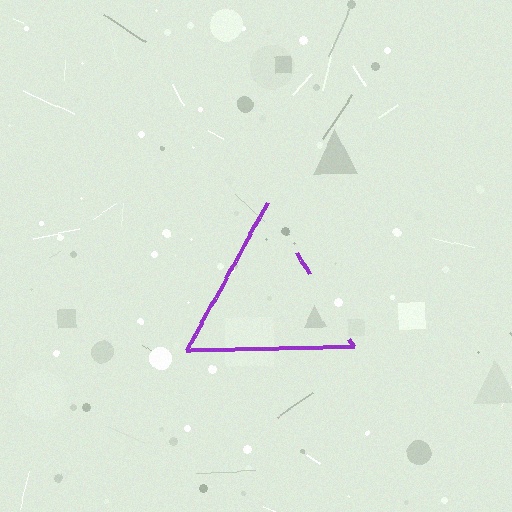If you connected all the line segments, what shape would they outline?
They would outline a triangle.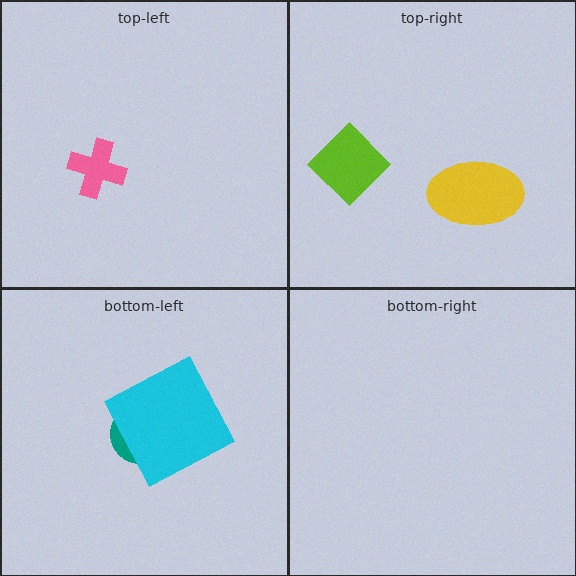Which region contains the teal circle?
The bottom-left region.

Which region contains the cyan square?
The bottom-left region.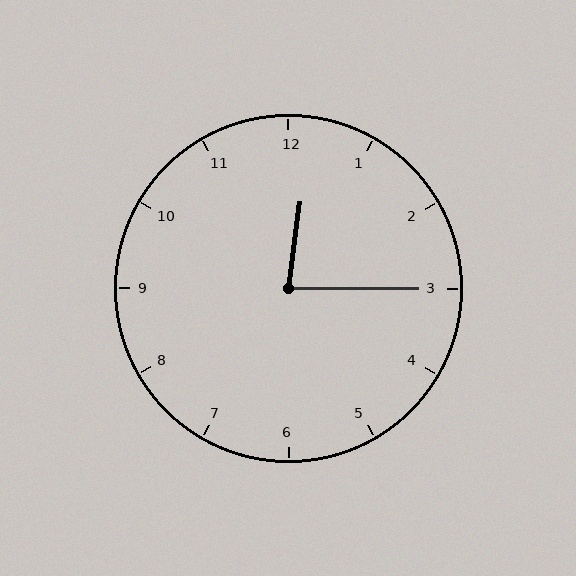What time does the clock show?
12:15.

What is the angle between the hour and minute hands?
Approximately 82 degrees.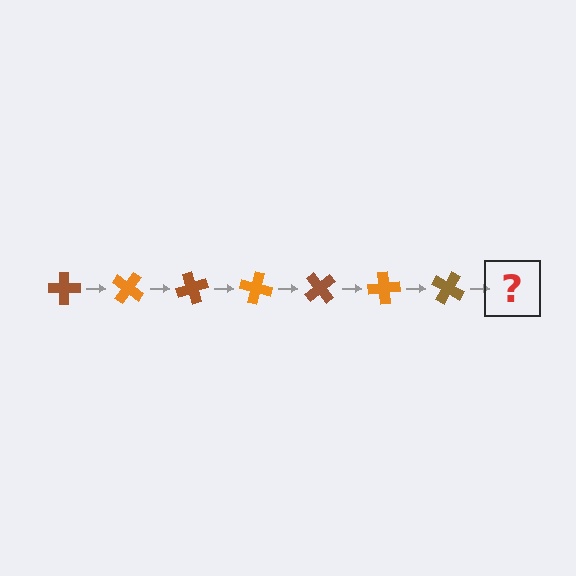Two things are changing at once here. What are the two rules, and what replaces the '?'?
The two rules are that it rotates 35 degrees each step and the color cycles through brown and orange. The '?' should be an orange cross, rotated 245 degrees from the start.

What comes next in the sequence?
The next element should be an orange cross, rotated 245 degrees from the start.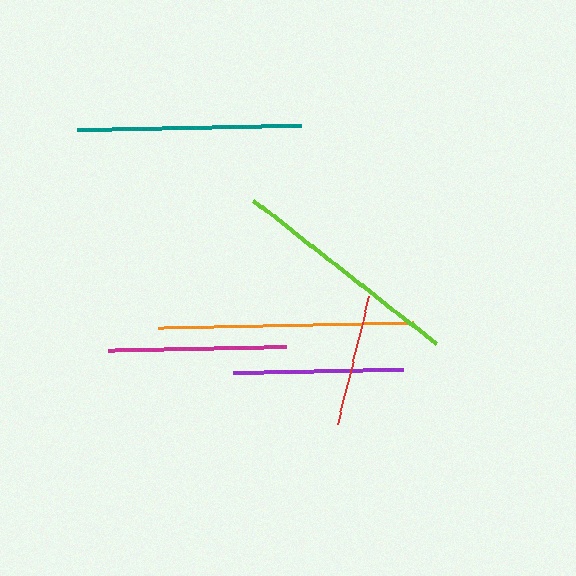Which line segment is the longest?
The orange line is the longest at approximately 255 pixels.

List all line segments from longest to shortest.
From longest to shortest: orange, lime, teal, magenta, purple, red.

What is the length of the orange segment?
The orange segment is approximately 255 pixels long.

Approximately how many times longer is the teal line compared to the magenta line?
The teal line is approximately 1.3 times the length of the magenta line.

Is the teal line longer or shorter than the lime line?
The lime line is longer than the teal line.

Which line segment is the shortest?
The red line is the shortest at approximately 131 pixels.